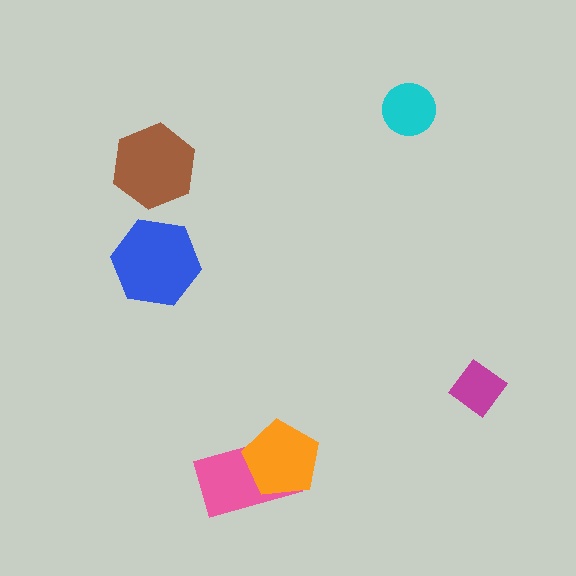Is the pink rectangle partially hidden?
Yes, it is partially covered by another shape.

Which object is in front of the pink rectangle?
The orange pentagon is in front of the pink rectangle.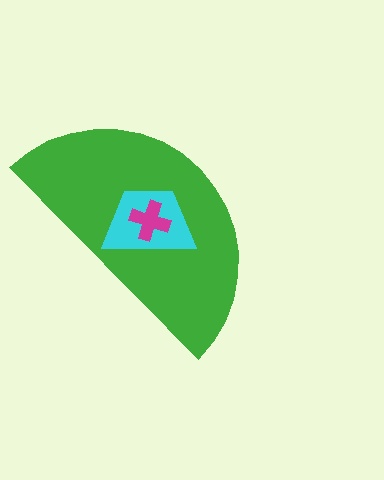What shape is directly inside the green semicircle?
The cyan trapezoid.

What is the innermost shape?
The magenta cross.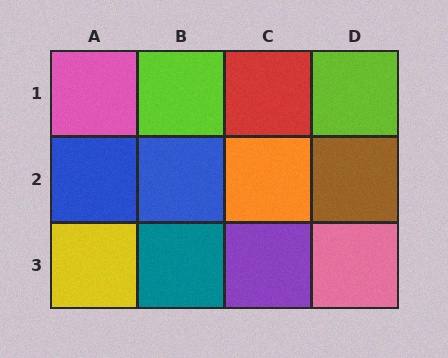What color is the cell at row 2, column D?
Brown.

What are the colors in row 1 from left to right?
Pink, lime, red, lime.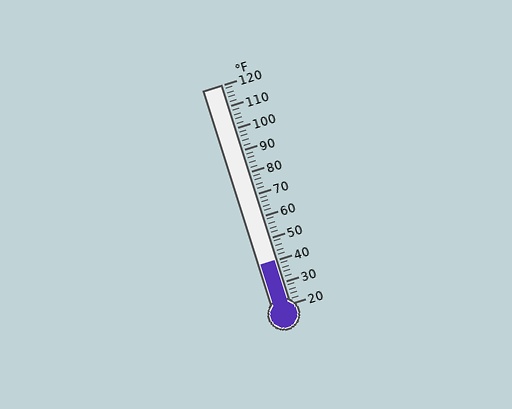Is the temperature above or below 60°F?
The temperature is below 60°F.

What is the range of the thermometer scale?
The thermometer scale ranges from 20°F to 120°F.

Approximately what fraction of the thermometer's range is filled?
The thermometer is filled to approximately 20% of its range.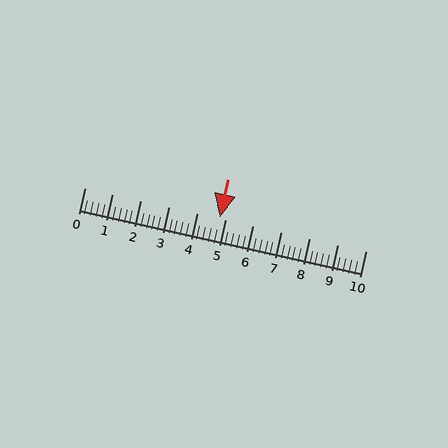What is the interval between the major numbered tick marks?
The major tick marks are spaced 1 units apart.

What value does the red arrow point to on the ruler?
The red arrow points to approximately 4.8.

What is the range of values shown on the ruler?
The ruler shows values from 0 to 10.